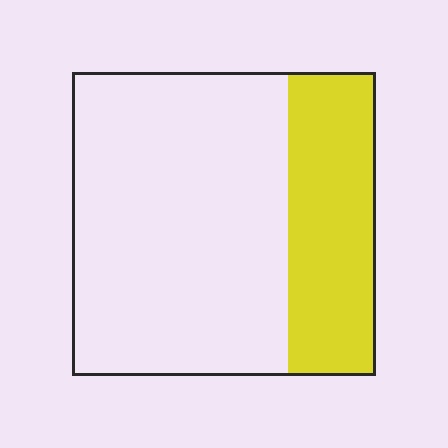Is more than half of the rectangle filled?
No.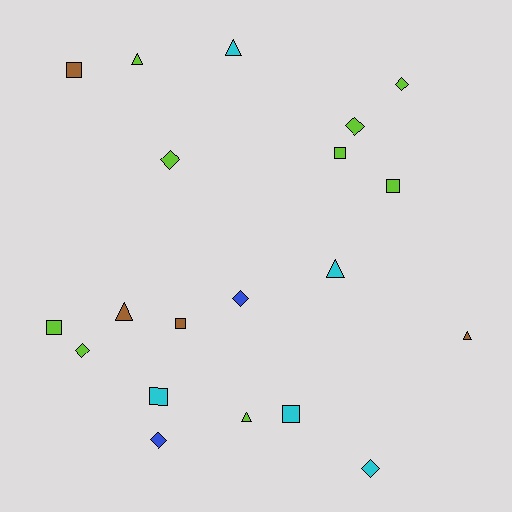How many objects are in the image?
There are 20 objects.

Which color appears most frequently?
Lime, with 9 objects.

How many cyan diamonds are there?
There is 1 cyan diamond.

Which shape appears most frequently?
Diamond, with 7 objects.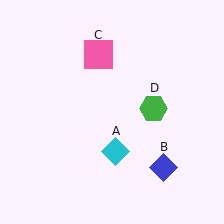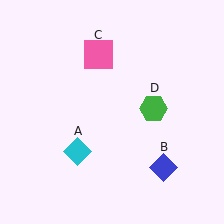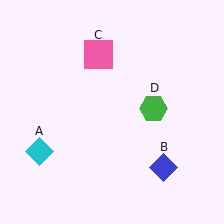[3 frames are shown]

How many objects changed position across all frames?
1 object changed position: cyan diamond (object A).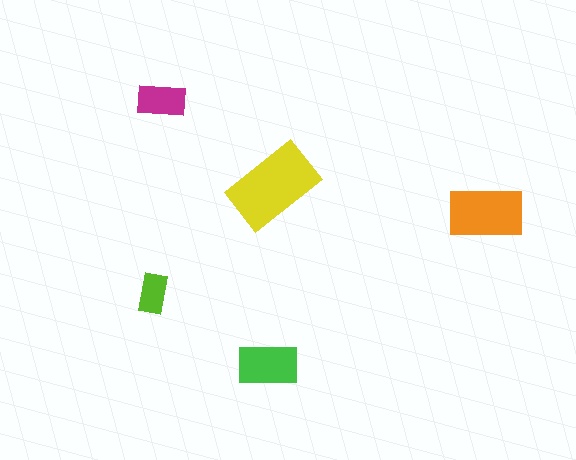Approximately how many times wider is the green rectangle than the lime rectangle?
About 1.5 times wider.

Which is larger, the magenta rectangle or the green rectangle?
The green one.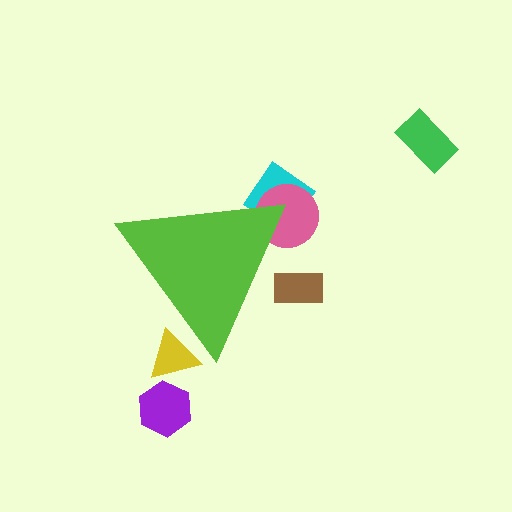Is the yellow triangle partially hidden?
Yes, the yellow triangle is partially hidden behind the lime triangle.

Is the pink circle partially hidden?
Yes, the pink circle is partially hidden behind the lime triangle.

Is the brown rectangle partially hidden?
Yes, the brown rectangle is partially hidden behind the lime triangle.